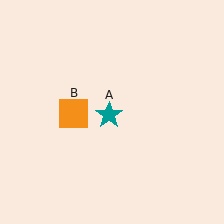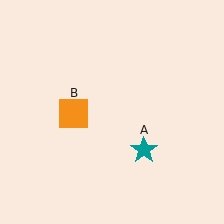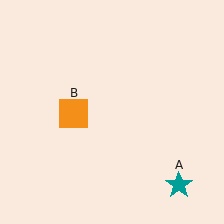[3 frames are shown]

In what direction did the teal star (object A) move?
The teal star (object A) moved down and to the right.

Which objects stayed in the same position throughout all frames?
Orange square (object B) remained stationary.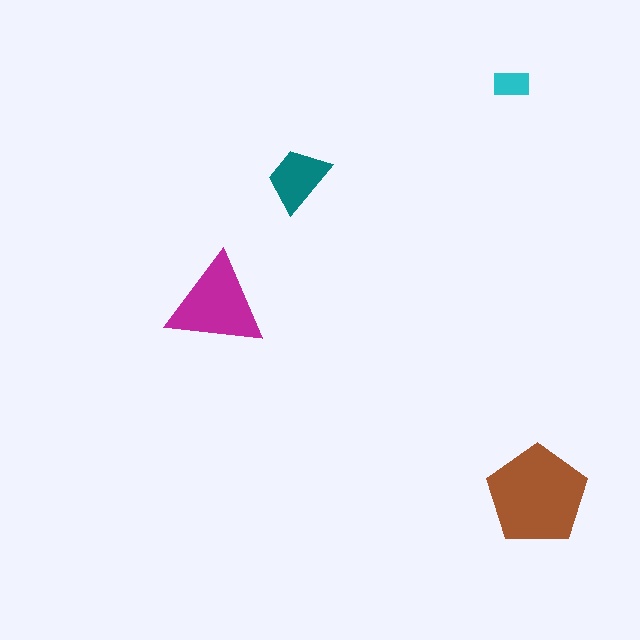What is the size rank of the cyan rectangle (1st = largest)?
4th.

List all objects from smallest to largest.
The cyan rectangle, the teal trapezoid, the magenta triangle, the brown pentagon.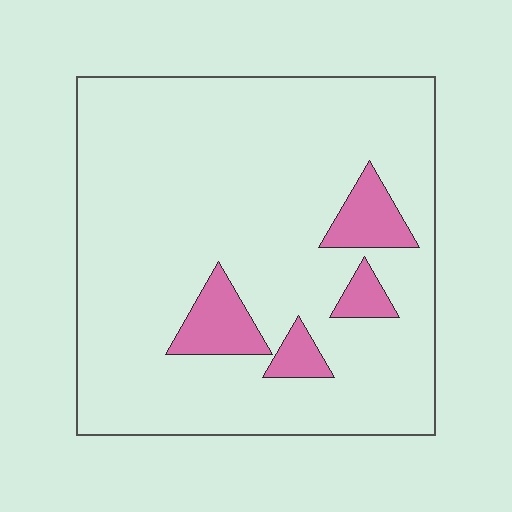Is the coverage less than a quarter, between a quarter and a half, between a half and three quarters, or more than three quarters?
Less than a quarter.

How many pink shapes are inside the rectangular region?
4.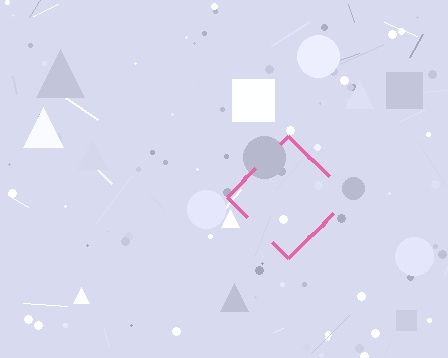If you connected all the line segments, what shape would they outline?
They would outline a diamond.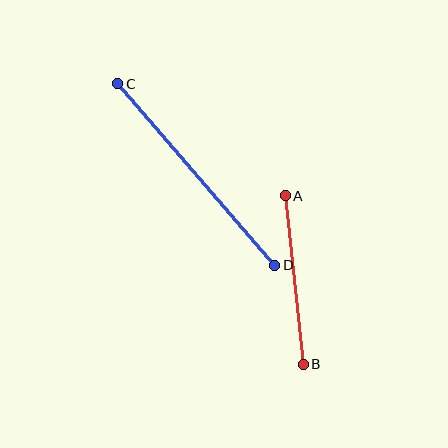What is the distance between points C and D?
The distance is approximately 240 pixels.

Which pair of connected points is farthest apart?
Points C and D are farthest apart.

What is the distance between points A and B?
The distance is approximately 170 pixels.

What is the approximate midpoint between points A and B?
The midpoint is at approximately (294, 280) pixels.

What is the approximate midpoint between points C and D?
The midpoint is at approximately (196, 175) pixels.